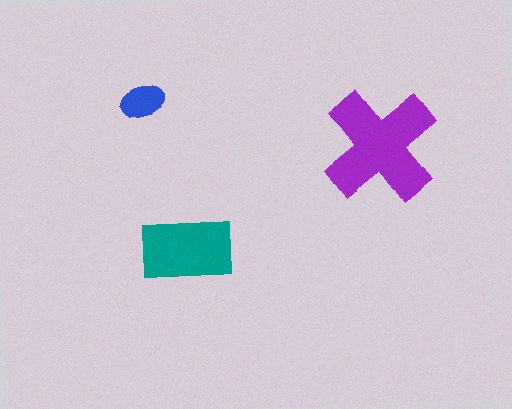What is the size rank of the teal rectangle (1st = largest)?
2nd.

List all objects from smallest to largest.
The blue ellipse, the teal rectangle, the purple cross.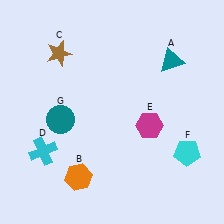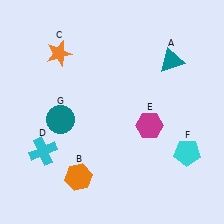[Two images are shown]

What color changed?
The star (C) changed from brown in Image 1 to orange in Image 2.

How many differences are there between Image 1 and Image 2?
There is 1 difference between the two images.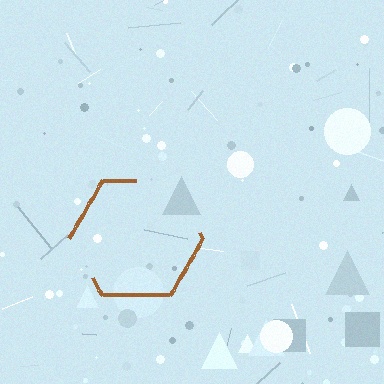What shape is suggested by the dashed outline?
The dashed outline suggests a hexagon.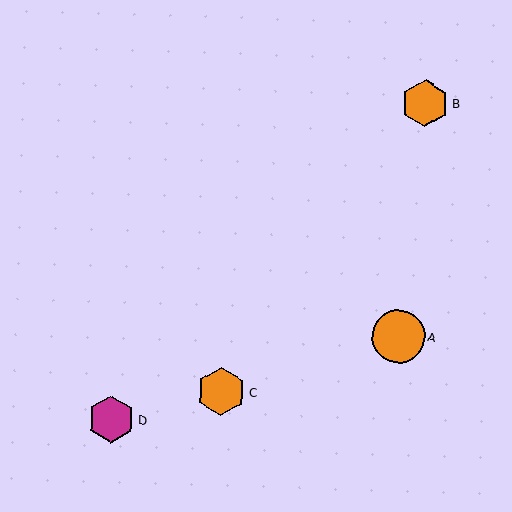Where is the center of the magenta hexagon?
The center of the magenta hexagon is at (111, 419).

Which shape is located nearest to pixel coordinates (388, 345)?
The orange circle (labeled A) at (398, 336) is nearest to that location.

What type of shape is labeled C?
Shape C is an orange hexagon.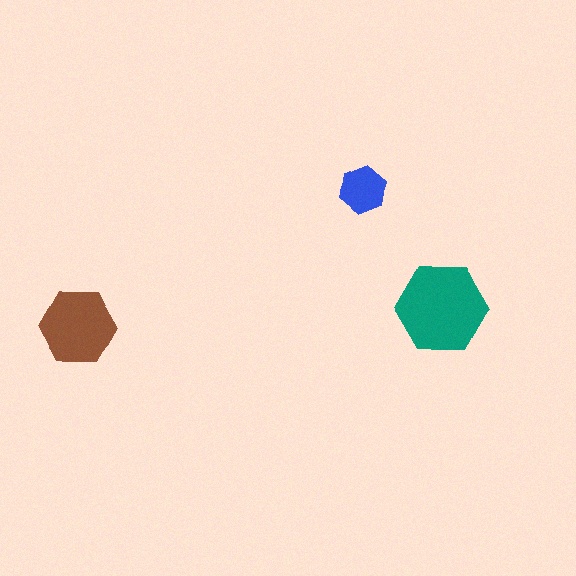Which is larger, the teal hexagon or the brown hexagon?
The teal one.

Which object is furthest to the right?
The teal hexagon is rightmost.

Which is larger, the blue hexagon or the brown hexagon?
The brown one.